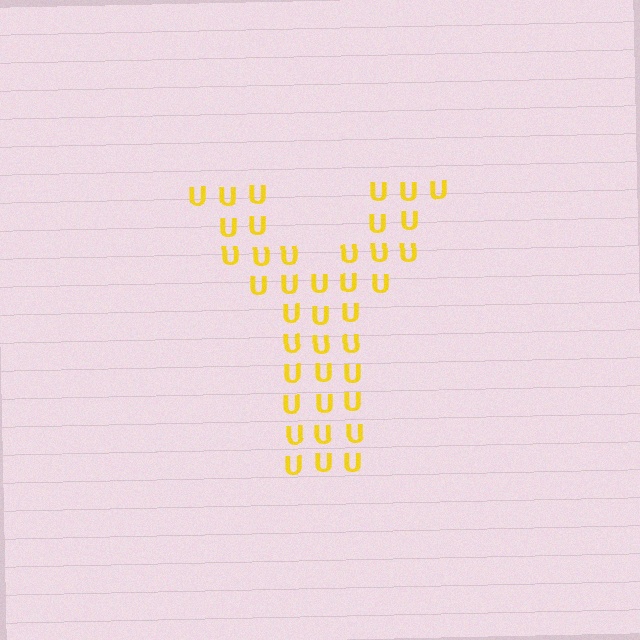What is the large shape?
The large shape is the letter Y.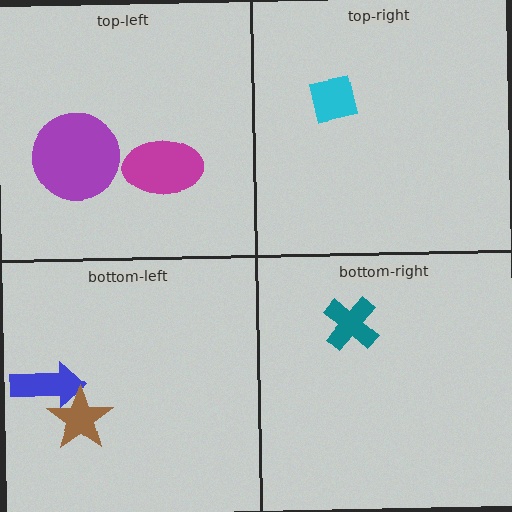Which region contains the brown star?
The bottom-left region.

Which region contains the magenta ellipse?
The top-left region.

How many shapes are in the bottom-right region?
1.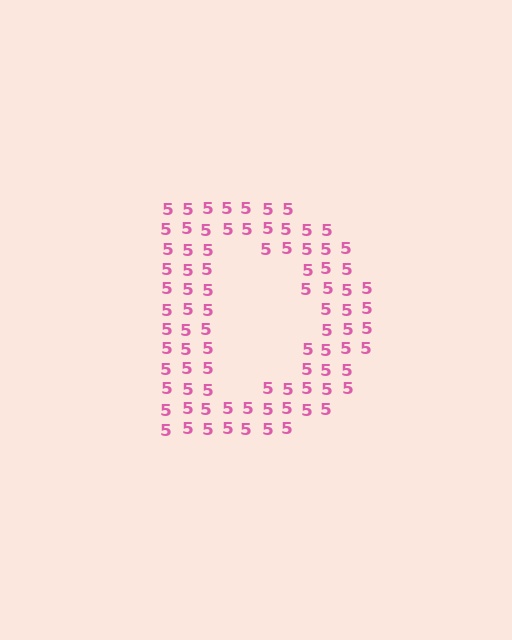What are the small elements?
The small elements are digit 5's.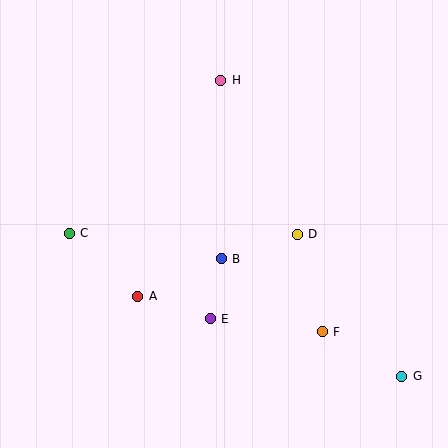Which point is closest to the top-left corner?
Point H is closest to the top-left corner.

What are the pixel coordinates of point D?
Point D is at (297, 234).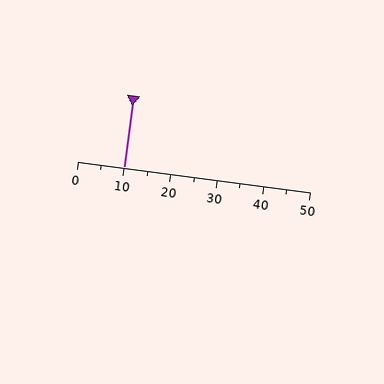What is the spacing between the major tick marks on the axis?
The major ticks are spaced 10 apart.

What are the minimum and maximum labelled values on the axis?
The axis runs from 0 to 50.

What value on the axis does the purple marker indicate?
The marker indicates approximately 10.